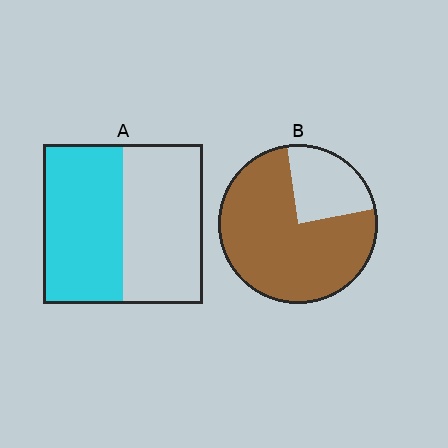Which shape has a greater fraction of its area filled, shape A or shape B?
Shape B.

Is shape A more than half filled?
Roughly half.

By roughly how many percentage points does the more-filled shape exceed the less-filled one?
By roughly 25 percentage points (B over A).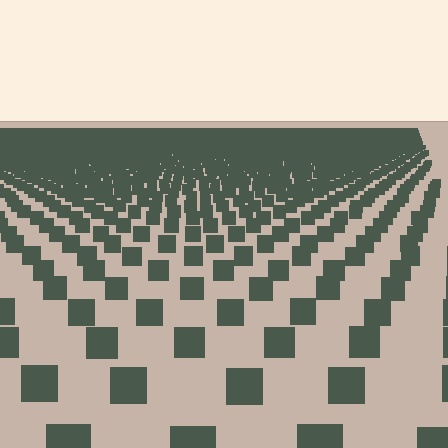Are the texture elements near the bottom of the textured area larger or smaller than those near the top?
Larger. Near the bottom, elements are closer to the viewer and appear at a bigger on-screen size.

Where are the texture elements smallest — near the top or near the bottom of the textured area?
Near the top.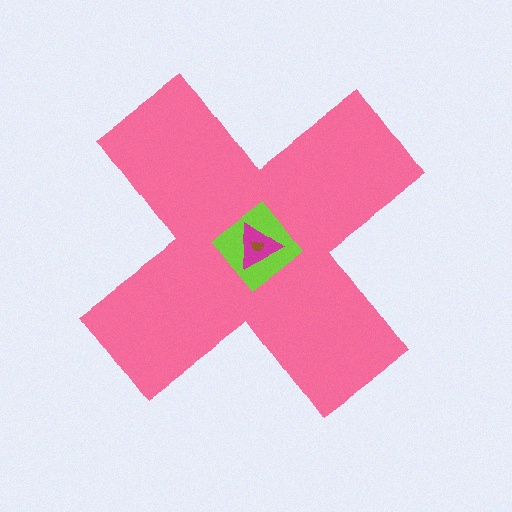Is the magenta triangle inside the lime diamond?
Yes.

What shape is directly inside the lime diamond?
The magenta triangle.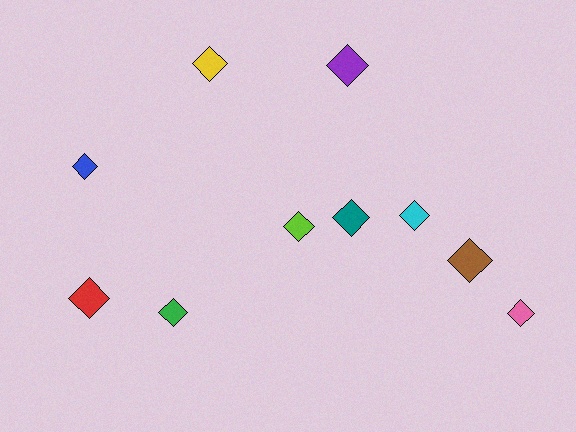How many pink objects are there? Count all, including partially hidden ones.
There is 1 pink object.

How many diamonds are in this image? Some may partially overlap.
There are 10 diamonds.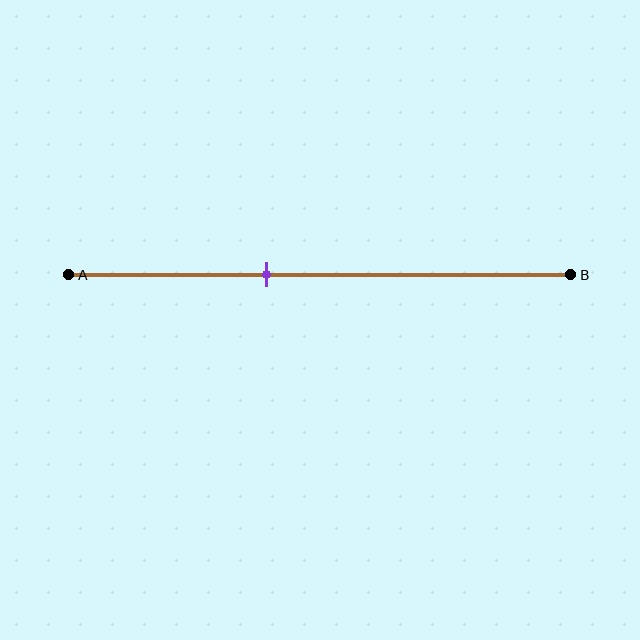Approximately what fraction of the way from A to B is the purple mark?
The purple mark is approximately 40% of the way from A to B.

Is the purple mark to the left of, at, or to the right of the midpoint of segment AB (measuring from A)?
The purple mark is to the left of the midpoint of segment AB.